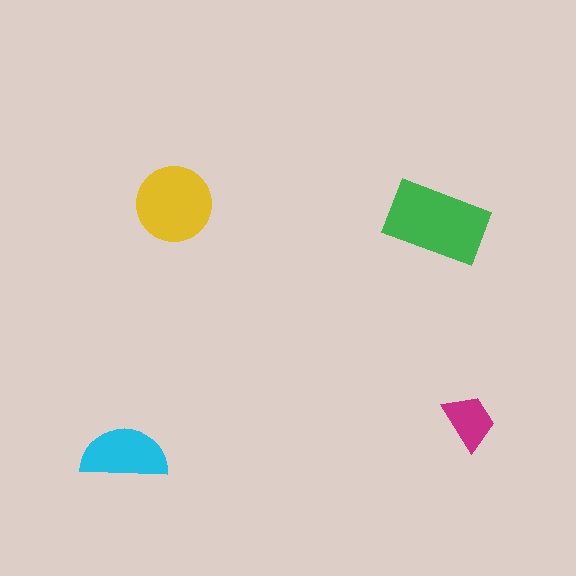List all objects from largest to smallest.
The green rectangle, the yellow circle, the cyan semicircle, the magenta trapezoid.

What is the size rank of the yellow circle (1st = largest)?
2nd.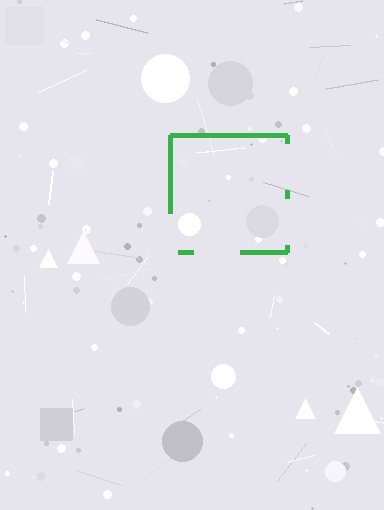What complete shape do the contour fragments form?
The contour fragments form a square.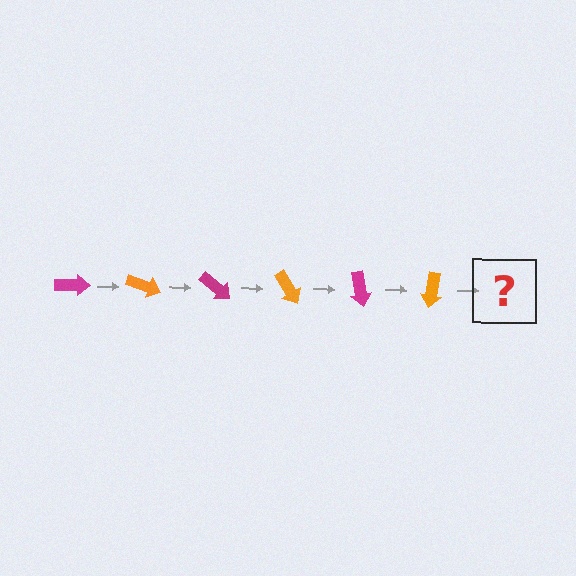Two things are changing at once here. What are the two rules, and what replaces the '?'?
The two rules are that it rotates 20 degrees each step and the color cycles through magenta and orange. The '?' should be a magenta arrow, rotated 120 degrees from the start.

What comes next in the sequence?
The next element should be a magenta arrow, rotated 120 degrees from the start.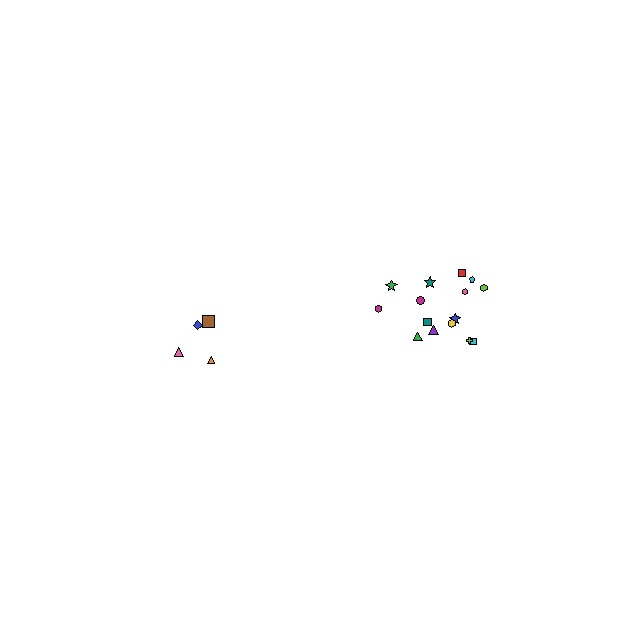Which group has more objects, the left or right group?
The right group.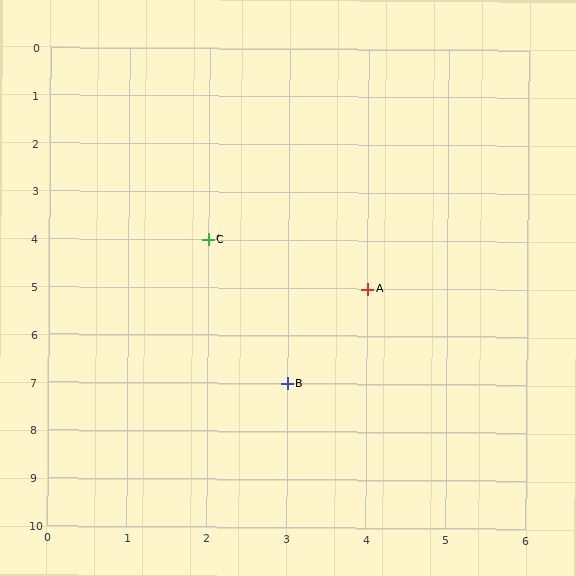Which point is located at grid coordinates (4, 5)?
Point A is at (4, 5).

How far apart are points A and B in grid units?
Points A and B are 1 column and 2 rows apart (about 2.2 grid units diagonally).